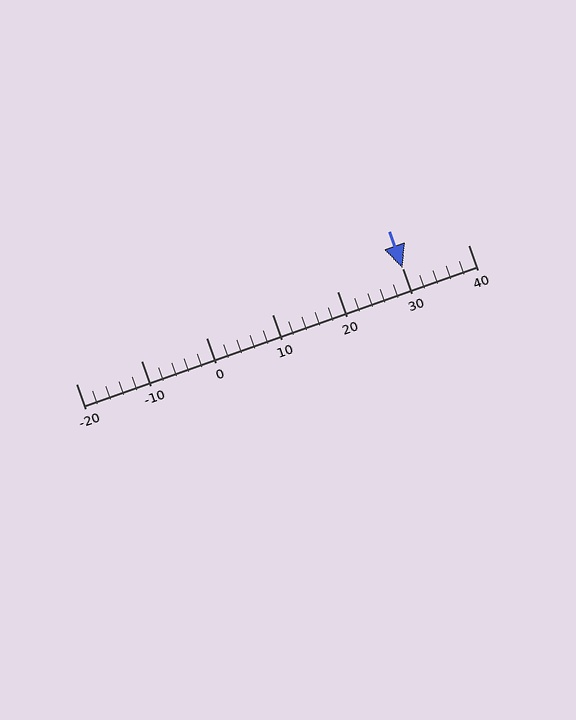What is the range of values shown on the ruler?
The ruler shows values from -20 to 40.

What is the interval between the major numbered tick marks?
The major tick marks are spaced 10 units apart.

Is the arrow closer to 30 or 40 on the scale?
The arrow is closer to 30.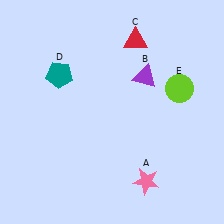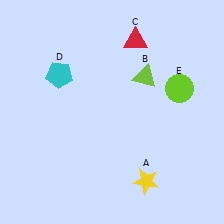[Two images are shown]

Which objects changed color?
A changed from pink to yellow. B changed from purple to lime. D changed from teal to cyan.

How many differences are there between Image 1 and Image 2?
There are 3 differences between the two images.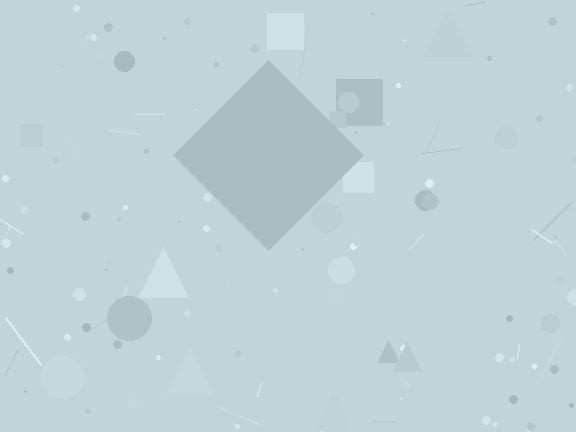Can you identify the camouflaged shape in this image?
The camouflaged shape is a diamond.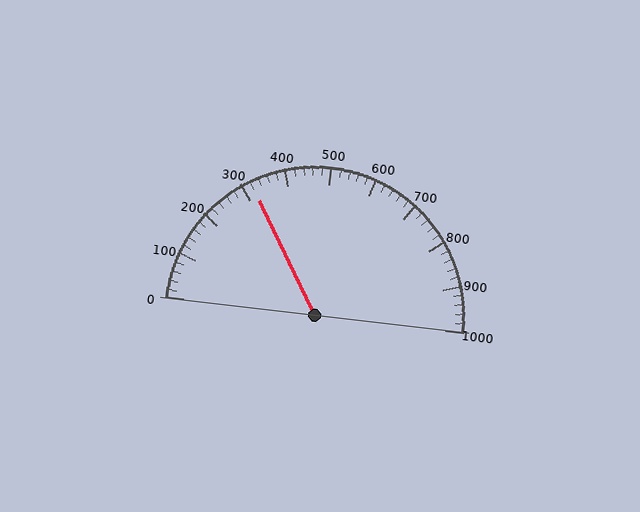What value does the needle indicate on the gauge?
The needle indicates approximately 320.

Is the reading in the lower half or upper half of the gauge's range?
The reading is in the lower half of the range (0 to 1000).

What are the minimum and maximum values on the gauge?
The gauge ranges from 0 to 1000.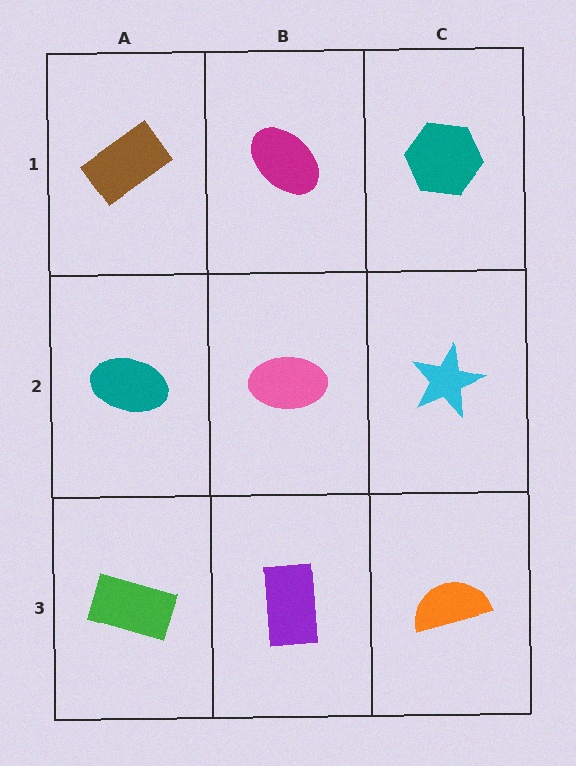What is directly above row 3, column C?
A cyan star.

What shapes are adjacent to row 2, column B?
A magenta ellipse (row 1, column B), a purple rectangle (row 3, column B), a teal ellipse (row 2, column A), a cyan star (row 2, column C).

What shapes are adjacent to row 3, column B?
A pink ellipse (row 2, column B), a green rectangle (row 3, column A), an orange semicircle (row 3, column C).